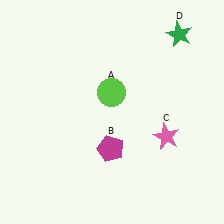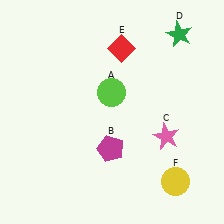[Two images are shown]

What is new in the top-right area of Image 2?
A red diamond (E) was added in the top-right area of Image 2.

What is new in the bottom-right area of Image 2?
A yellow circle (F) was added in the bottom-right area of Image 2.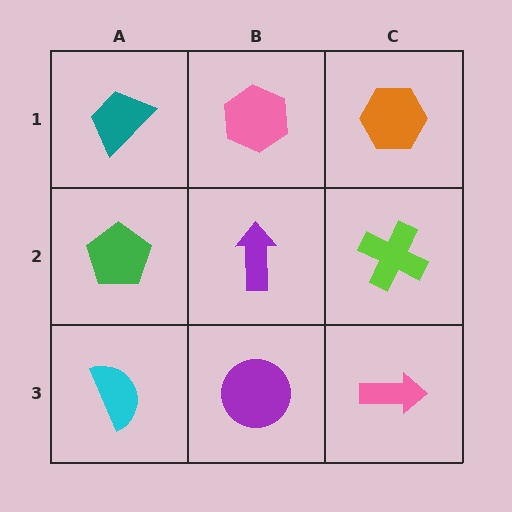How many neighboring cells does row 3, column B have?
3.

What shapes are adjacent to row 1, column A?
A green pentagon (row 2, column A), a pink hexagon (row 1, column B).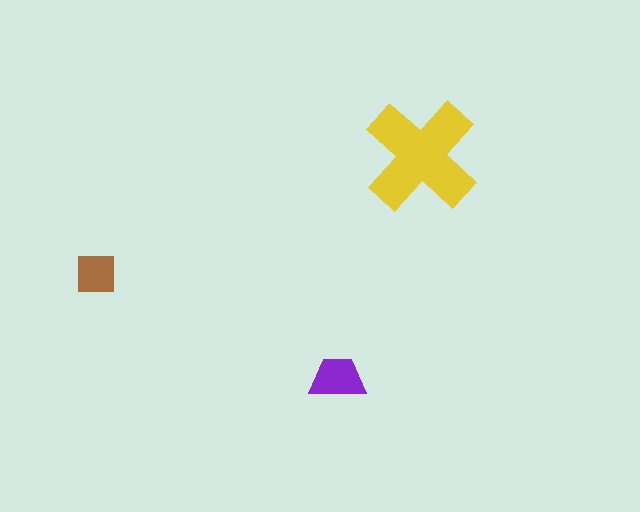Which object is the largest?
The yellow cross.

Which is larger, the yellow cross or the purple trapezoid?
The yellow cross.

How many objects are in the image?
There are 3 objects in the image.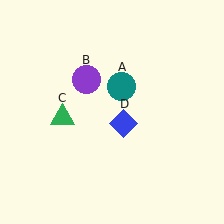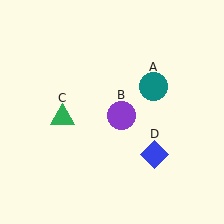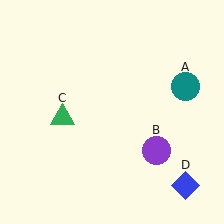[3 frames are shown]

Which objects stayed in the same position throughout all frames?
Green triangle (object C) remained stationary.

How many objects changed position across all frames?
3 objects changed position: teal circle (object A), purple circle (object B), blue diamond (object D).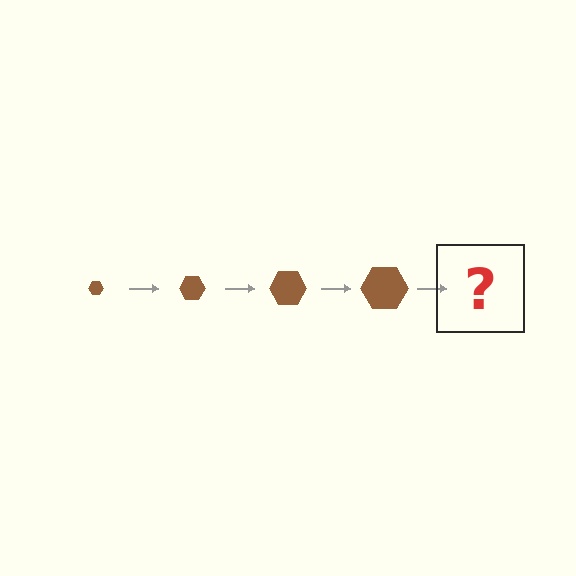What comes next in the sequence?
The next element should be a brown hexagon, larger than the previous one.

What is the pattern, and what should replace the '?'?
The pattern is that the hexagon gets progressively larger each step. The '?' should be a brown hexagon, larger than the previous one.